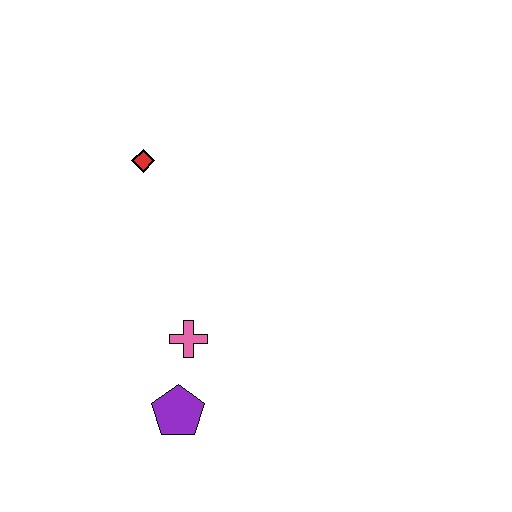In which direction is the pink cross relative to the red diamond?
The pink cross is below the red diamond.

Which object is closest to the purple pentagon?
The pink cross is closest to the purple pentagon.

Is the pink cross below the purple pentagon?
No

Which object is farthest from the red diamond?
The purple pentagon is farthest from the red diamond.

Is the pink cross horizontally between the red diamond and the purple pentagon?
No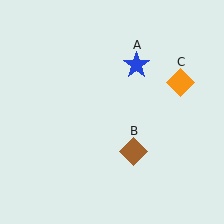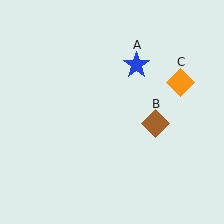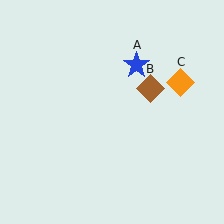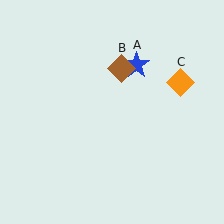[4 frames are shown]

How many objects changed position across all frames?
1 object changed position: brown diamond (object B).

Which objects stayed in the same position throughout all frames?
Blue star (object A) and orange diamond (object C) remained stationary.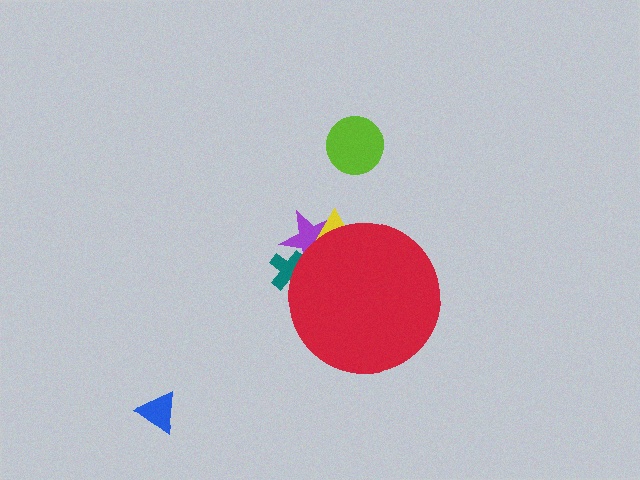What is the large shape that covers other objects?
A red circle.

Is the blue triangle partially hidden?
No, the blue triangle is fully visible.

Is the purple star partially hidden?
Yes, the purple star is partially hidden behind the red circle.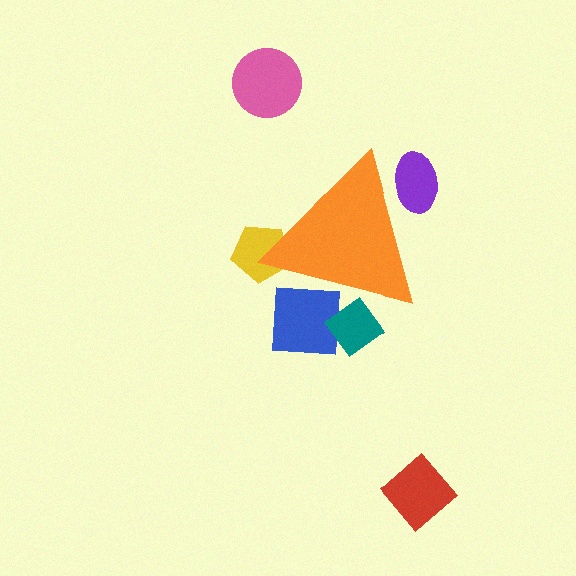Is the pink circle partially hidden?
No, the pink circle is fully visible.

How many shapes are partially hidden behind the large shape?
4 shapes are partially hidden.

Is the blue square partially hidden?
Yes, the blue square is partially hidden behind the orange triangle.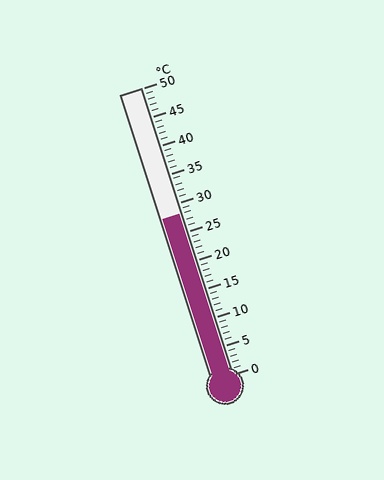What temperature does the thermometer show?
The thermometer shows approximately 28°C.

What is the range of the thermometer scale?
The thermometer scale ranges from 0°C to 50°C.